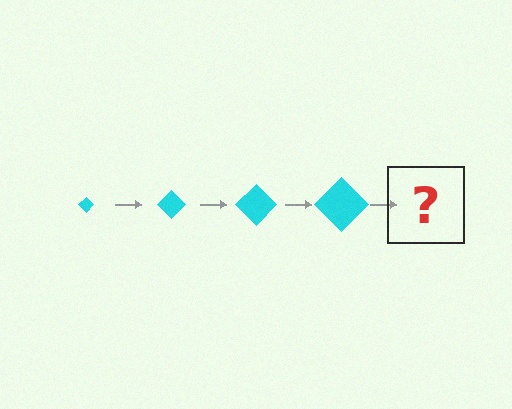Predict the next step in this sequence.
The next step is a cyan diamond, larger than the previous one.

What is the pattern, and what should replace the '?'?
The pattern is that the diamond gets progressively larger each step. The '?' should be a cyan diamond, larger than the previous one.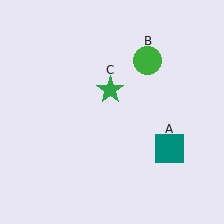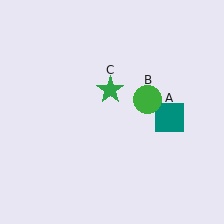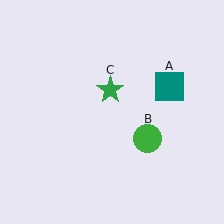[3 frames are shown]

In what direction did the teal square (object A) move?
The teal square (object A) moved up.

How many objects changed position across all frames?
2 objects changed position: teal square (object A), green circle (object B).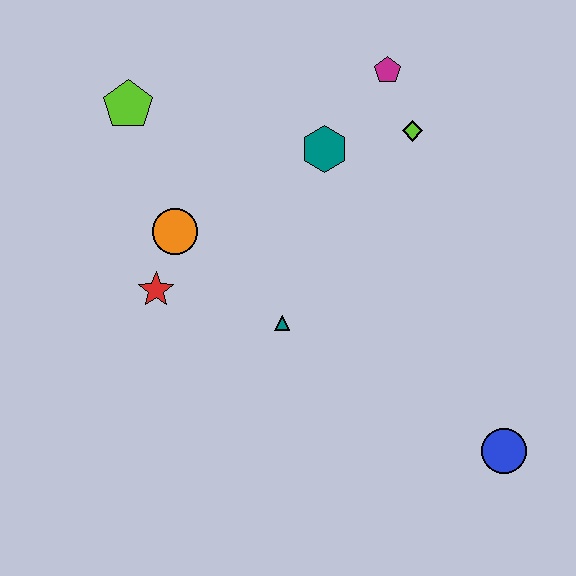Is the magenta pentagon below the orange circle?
No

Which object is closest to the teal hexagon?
The lime diamond is closest to the teal hexagon.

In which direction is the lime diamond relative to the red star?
The lime diamond is to the right of the red star.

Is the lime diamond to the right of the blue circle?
No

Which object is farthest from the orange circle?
The blue circle is farthest from the orange circle.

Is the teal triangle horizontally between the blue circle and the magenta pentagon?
No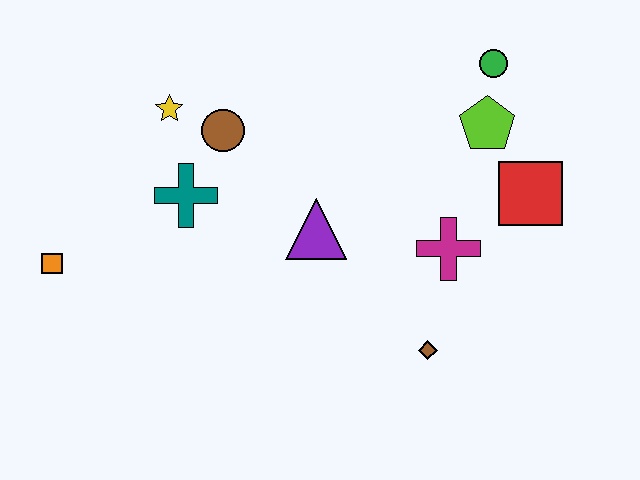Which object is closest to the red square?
The lime pentagon is closest to the red square.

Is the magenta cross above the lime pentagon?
No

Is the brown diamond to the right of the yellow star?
Yes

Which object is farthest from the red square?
The orange square is farthest from the red square.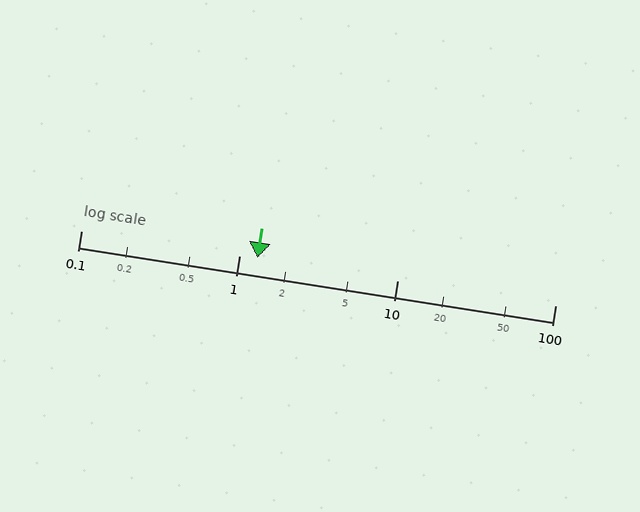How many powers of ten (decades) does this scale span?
The scale spans 3 decades, from 0.1 to 100.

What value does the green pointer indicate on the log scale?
The pointer indicates approximately 1.3.